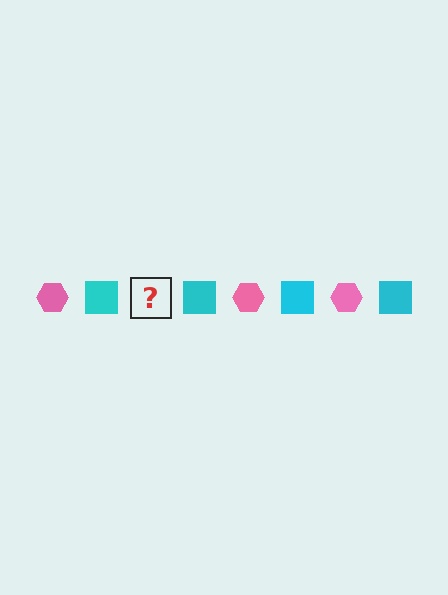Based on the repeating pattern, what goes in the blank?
The blank should be a pink hexagon.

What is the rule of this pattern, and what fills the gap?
The rule is that the pattern alternates between pink hexagon and cyan square. The gap should be filled with a pink hexagon.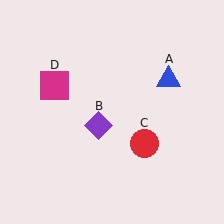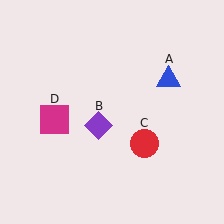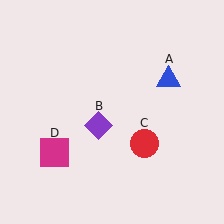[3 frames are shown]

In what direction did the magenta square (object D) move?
The magenta square (object D) moved down.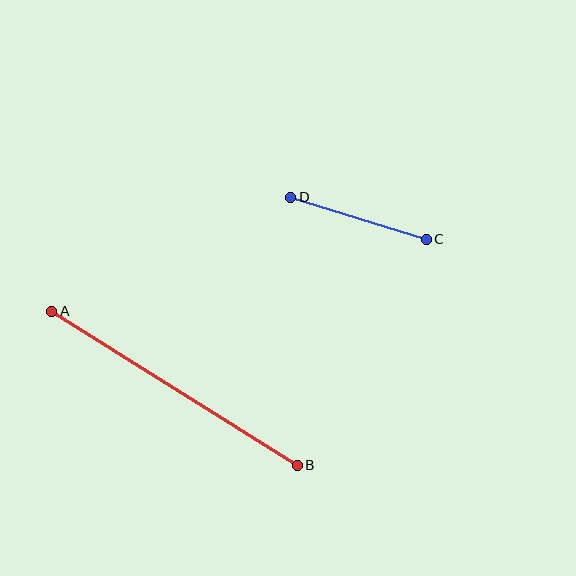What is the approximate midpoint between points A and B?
The midpoint is at approximately (175, 388) pixels.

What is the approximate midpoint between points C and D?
The midpoint is at approximately (359, 218) pixels.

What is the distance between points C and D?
The distance is approximately 142 pixels.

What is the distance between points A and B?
The distance is approximately 290 pixels.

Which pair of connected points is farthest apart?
Points A and B are farthest apart.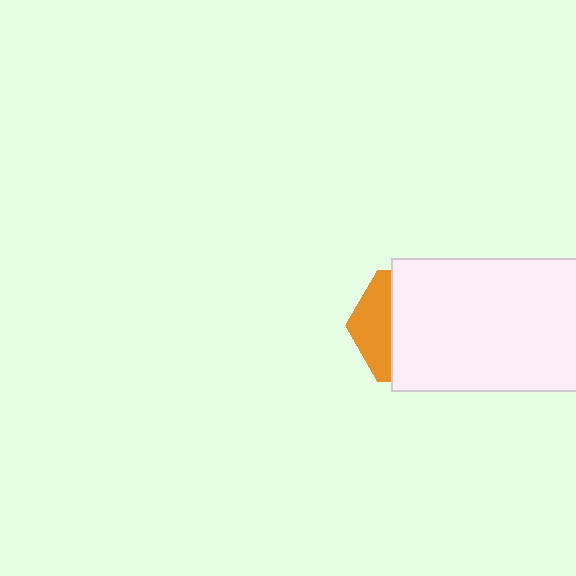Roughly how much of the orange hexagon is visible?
A small part of it is visible (roughly 32%).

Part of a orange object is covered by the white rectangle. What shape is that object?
It is a hexagon.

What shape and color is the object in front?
The object in front is a white rectangle.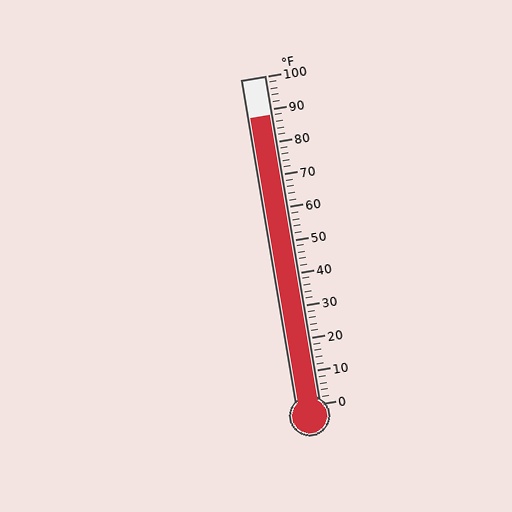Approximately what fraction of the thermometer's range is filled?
The thermometer is filled to approximately 90% of its range.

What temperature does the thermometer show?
The thermometer shows approximately 88°F.